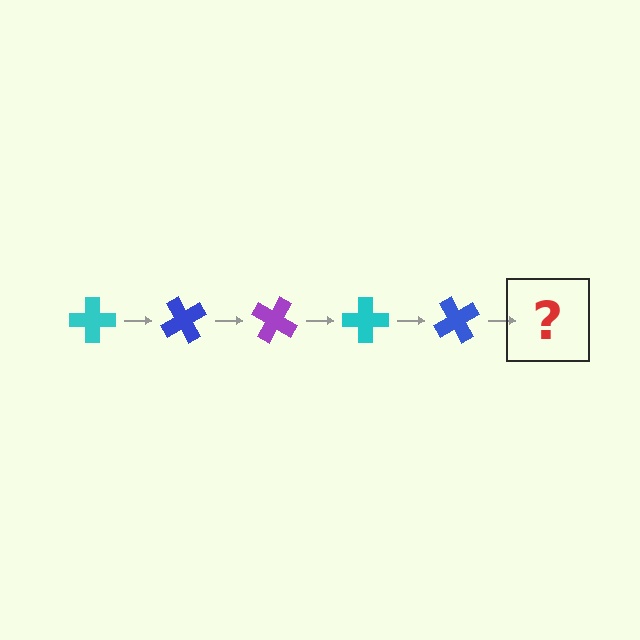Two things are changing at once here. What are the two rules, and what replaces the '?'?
The two rules are that it rotates 60 degrees each step and the color cycles through cyan, blue, and purple. The '?' should be a purple cross, rotated 300 degrees from the start.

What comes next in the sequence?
The next element should be a purple cross, rotated 300 degrees from the start.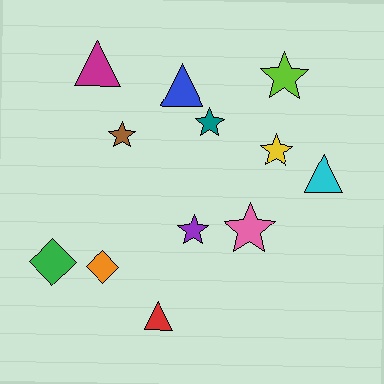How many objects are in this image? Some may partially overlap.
There are 12 objects.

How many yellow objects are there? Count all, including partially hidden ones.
There is 1 yellow object.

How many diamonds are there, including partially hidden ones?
There are 2 diamonds.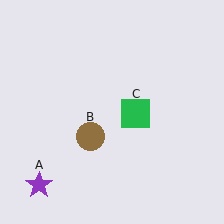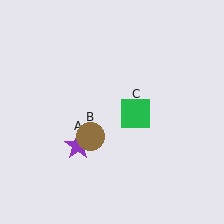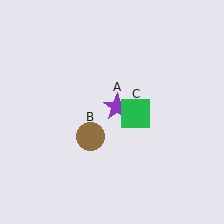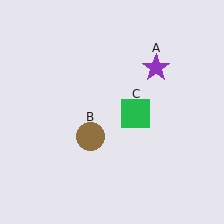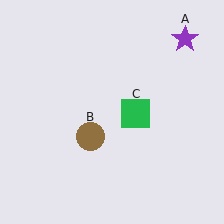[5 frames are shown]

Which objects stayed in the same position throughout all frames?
Brown circle (object B) and green square (object C) remained stationary.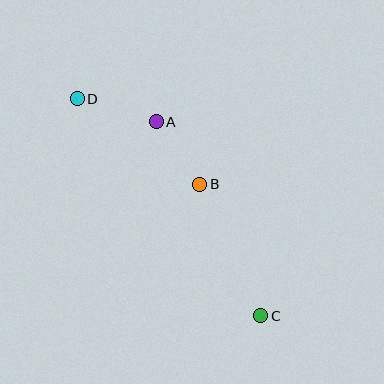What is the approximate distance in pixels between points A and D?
The distance between A and D is approximately 82 pixels.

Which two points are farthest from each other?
Points C and D are farthest from each other.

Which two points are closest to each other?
Points A and B are closest to each other.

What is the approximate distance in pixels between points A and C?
The distance between A and C is approximately 221 pixels.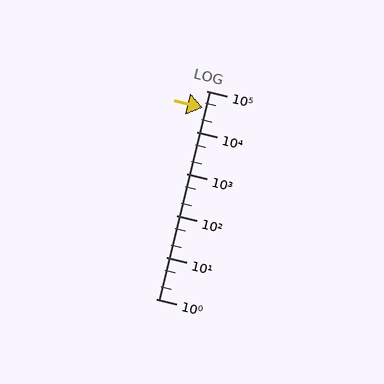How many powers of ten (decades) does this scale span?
The scale spans 5 decades, from 1 to 100000.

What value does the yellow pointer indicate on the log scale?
The pointer indicates approximately 39000.